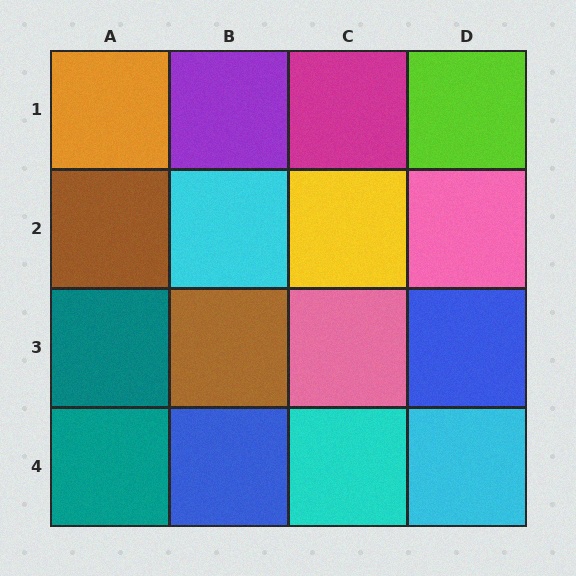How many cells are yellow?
1 cell is yellow.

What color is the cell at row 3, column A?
Teal.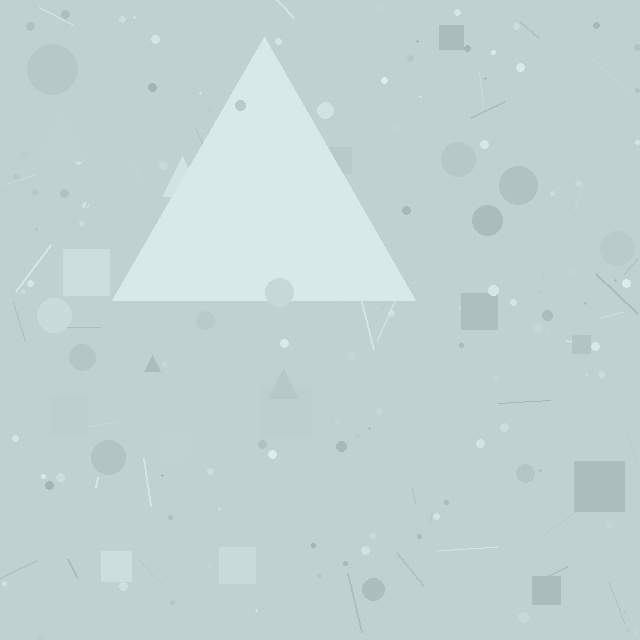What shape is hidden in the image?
A triangle is hidden in the image.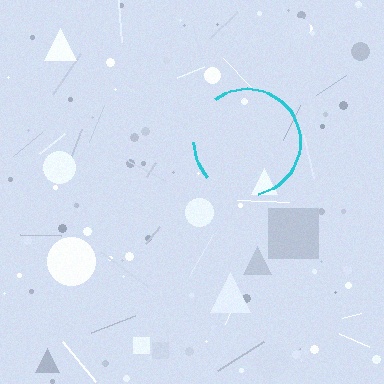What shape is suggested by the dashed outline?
The dashed outline suggests a circle.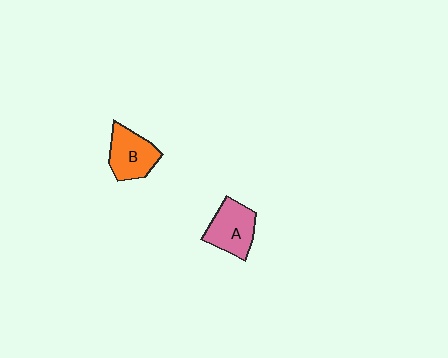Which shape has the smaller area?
Shape B (orange).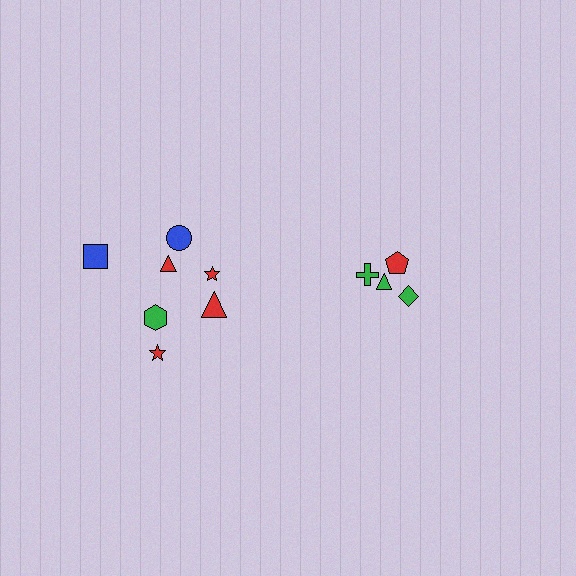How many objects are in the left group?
There are 7 objects.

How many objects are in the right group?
There are 4 objects.